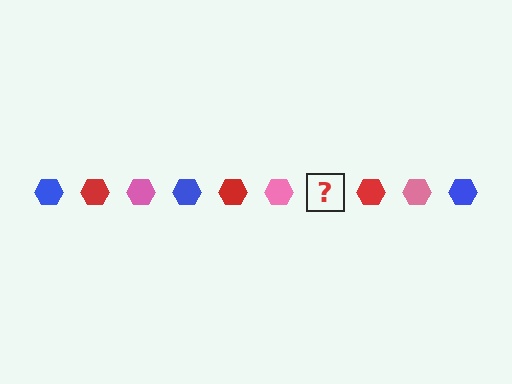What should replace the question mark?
The question mark should be replaced with a blue hexagon.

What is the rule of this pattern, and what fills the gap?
The rule is that the pattern cycles through blue, red, pink hexagons. The gap should be filled with a blue hexagon.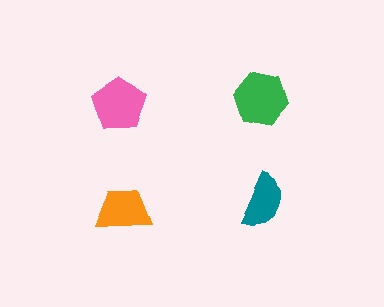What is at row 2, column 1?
An orange trapezoid.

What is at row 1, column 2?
A green hexagon.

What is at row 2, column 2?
A teal semicircle.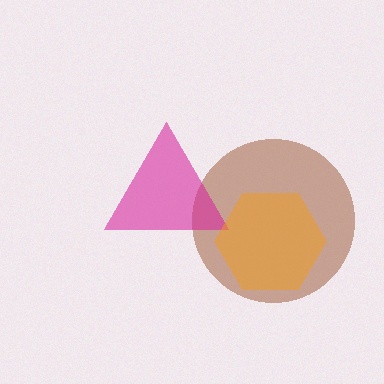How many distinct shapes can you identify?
There are 3 distinct shapes: a brown circle, a magenta triangle, an orange hexagon.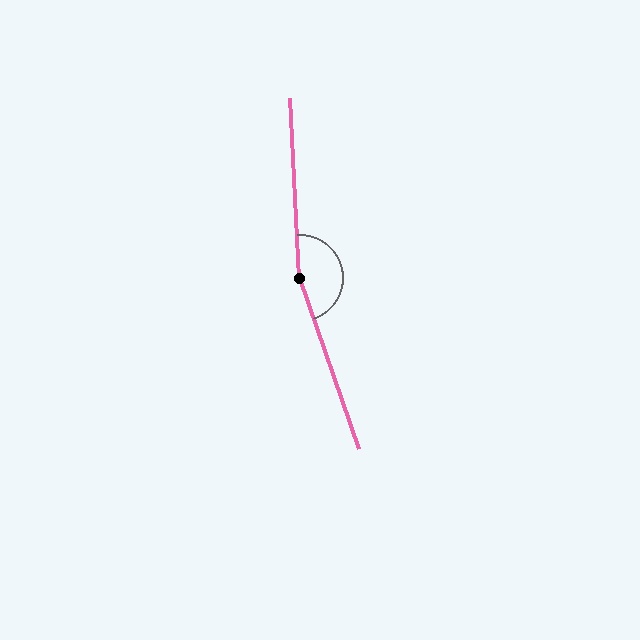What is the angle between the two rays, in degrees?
Approximately 164 degrees.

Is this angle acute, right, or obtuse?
It is obtuse.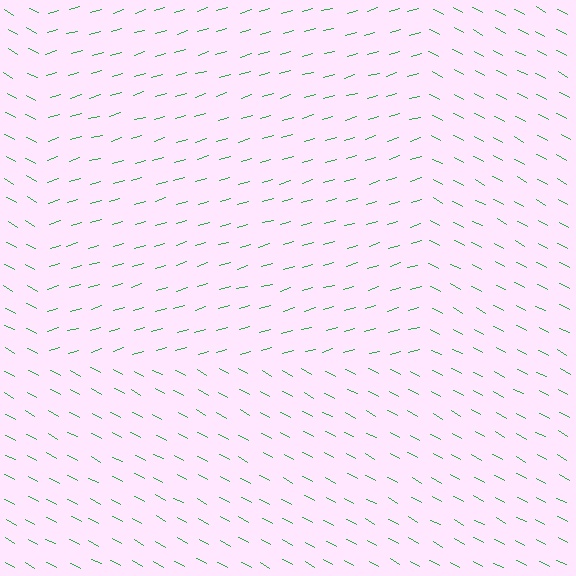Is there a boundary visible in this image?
Yes, there is a texture boundary formed by a change in line orientation.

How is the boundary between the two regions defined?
The boundary is defined purely by a change in line orientation (approximately 45 degrees difference). All lines are the same color and thickness.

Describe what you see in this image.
The image is filled with small green line segments. A rectangle region in the image has lines oriented differently from the surrounding lines, creating a visible texture boundary.